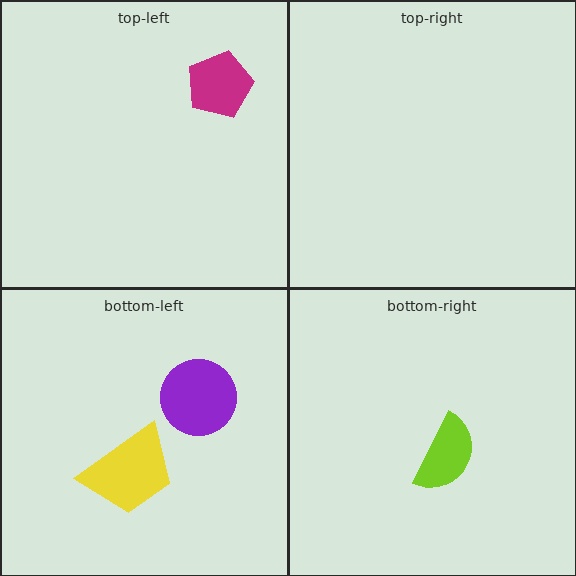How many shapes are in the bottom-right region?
1.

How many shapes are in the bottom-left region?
2.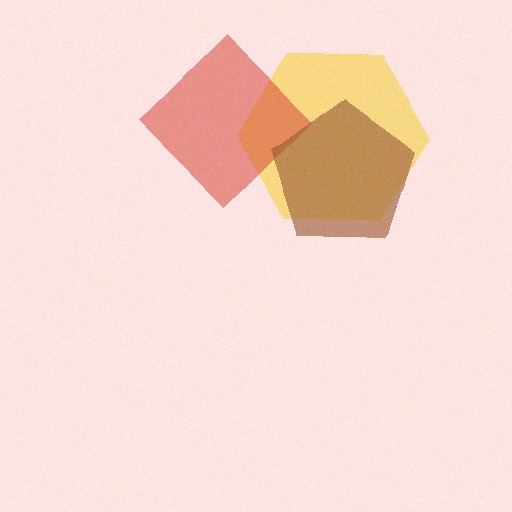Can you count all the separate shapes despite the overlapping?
Yes, there are 3 separate shapes.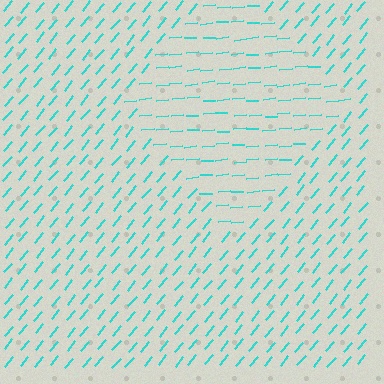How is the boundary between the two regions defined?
The boundary is defined purely by a change in line orientation (approximately 45 degrees difference). All lines are the same color and thickness.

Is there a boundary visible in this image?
Yes, there is a texture boundary formed by a change in line orientation.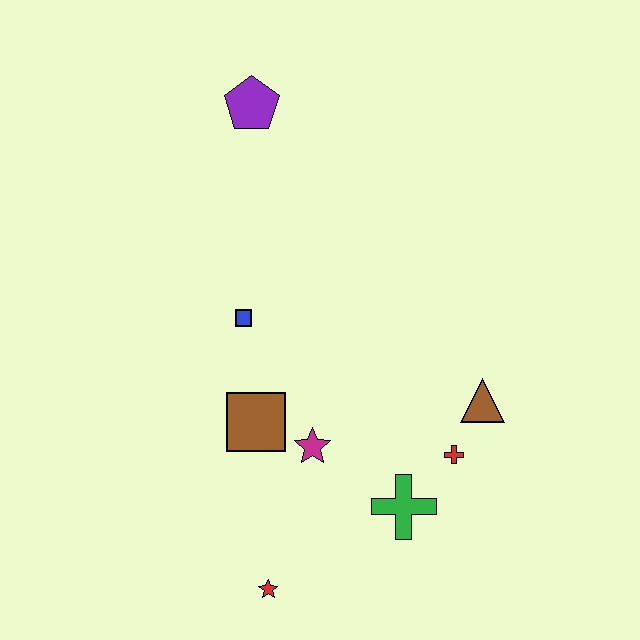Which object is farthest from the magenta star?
The purple pentagon is farthest from the magenta star.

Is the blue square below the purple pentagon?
Yes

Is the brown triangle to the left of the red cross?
No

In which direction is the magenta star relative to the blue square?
The magenta star is below the blue square.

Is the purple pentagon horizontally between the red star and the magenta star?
No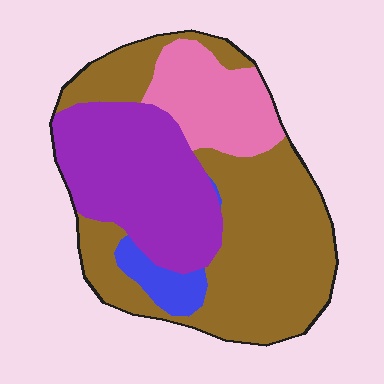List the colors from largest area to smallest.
From largest to smallest: brown, purple, pink, blue.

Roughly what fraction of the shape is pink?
Pink takes up about one sixth (1/6) of the shape.